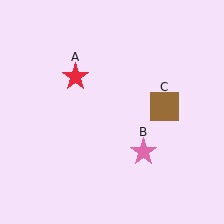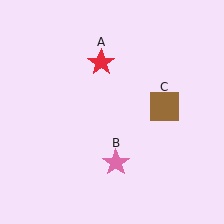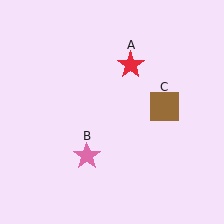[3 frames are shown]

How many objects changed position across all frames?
2 objects changed position: red star (object A), pink star (object B).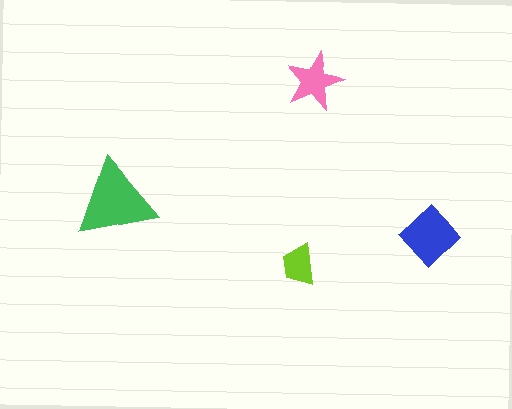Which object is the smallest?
The lime trapezoid.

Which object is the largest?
The green triangle.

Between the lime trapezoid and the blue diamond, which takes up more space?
The blue diamond.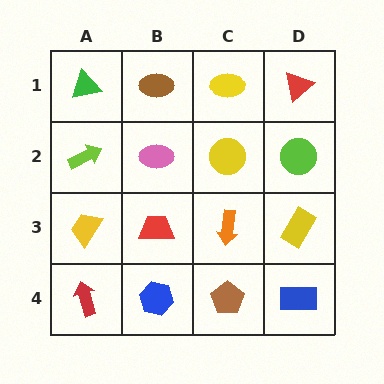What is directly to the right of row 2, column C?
A lime circle.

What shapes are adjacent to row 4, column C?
An orange arrow (row 3, column C), a blue hexagon (row 4, column B), a blue rectangle (row 4, column D).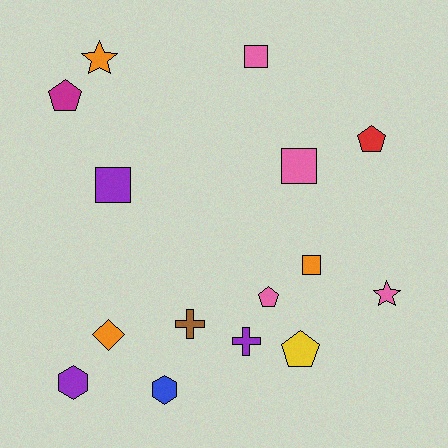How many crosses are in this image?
There are 2 crosses.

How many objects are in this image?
There are 15 objects.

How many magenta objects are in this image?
There is 1 magenta object.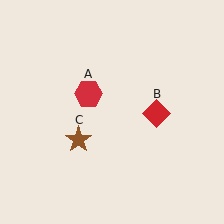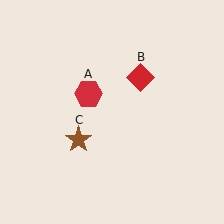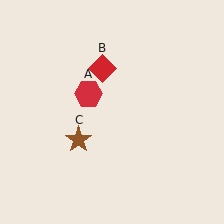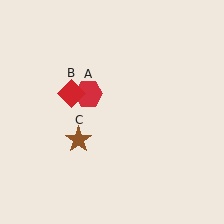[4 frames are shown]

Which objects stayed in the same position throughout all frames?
Red hexagon (object A) and brown star (object C) remained stationary.